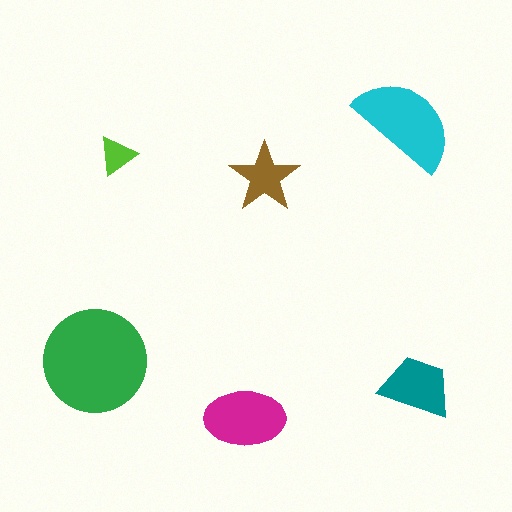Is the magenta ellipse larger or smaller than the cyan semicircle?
Smaller.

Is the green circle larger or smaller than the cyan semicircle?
Larger.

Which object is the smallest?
The lime triangle.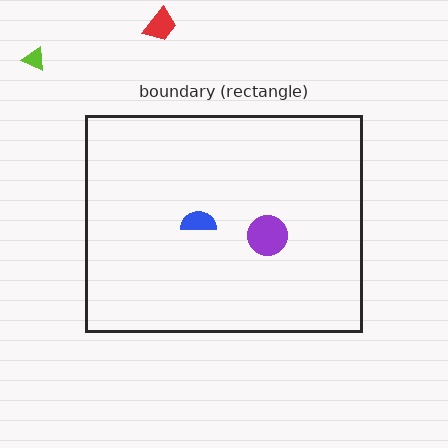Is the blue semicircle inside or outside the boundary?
Inside.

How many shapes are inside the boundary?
2 inside, 2 outside.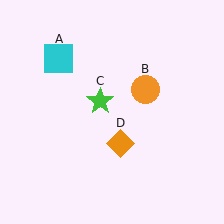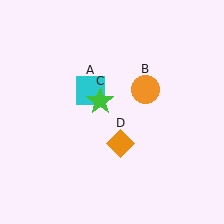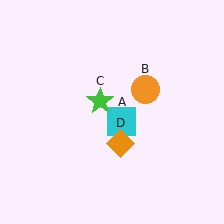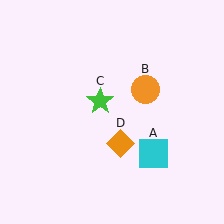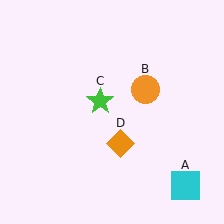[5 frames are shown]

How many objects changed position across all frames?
1 object changed position: cyan square (object A).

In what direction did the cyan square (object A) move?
The cyan square (object A) moved down and to the right.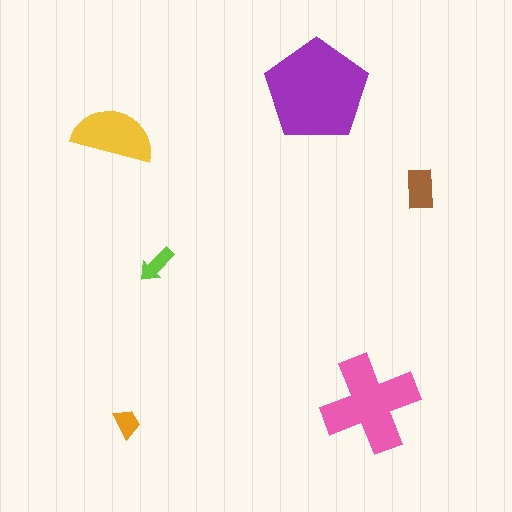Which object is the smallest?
The orange trapezoid.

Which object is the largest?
The purple pentagon.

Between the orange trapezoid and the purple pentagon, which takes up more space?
The purple pentagon.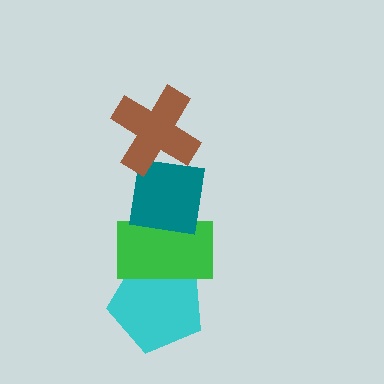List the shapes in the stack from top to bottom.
From top to bottom: the brown cross, the teal square, the green rectangle, the cyan pentagon.